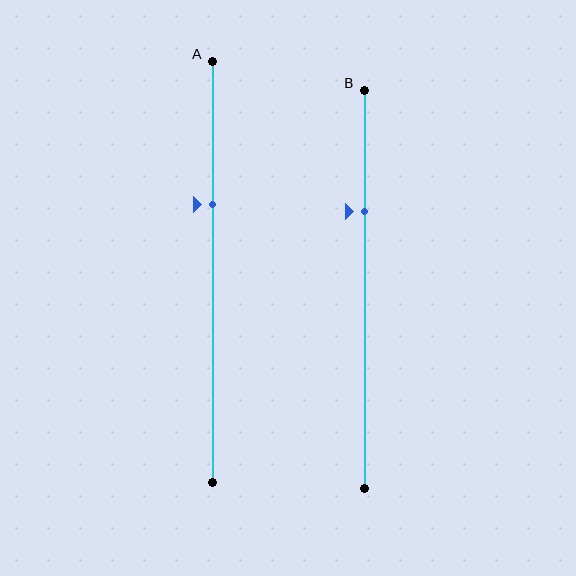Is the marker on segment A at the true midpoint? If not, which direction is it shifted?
No, the marker on segment A is shifted upward by about 16% of the segment length.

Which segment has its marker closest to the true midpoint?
Segment A has its marker closest to the true midpoint.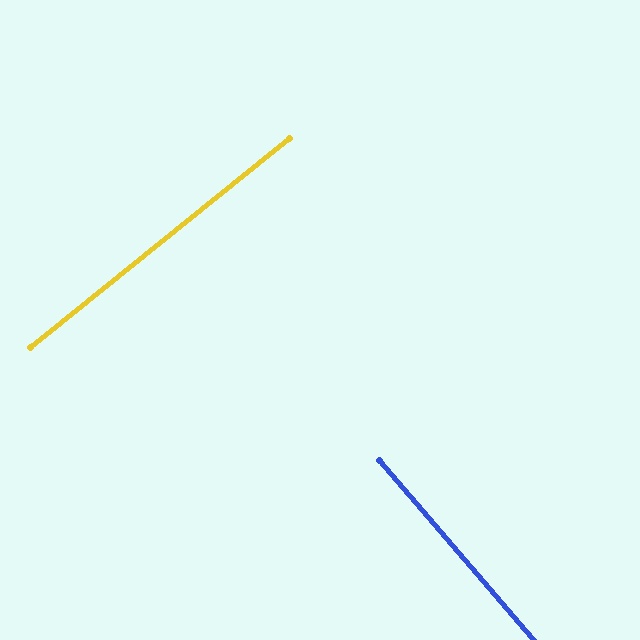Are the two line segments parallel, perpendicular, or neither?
Perpendicular — they meet at approximately 88°.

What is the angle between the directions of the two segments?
Approximately 88 degrees.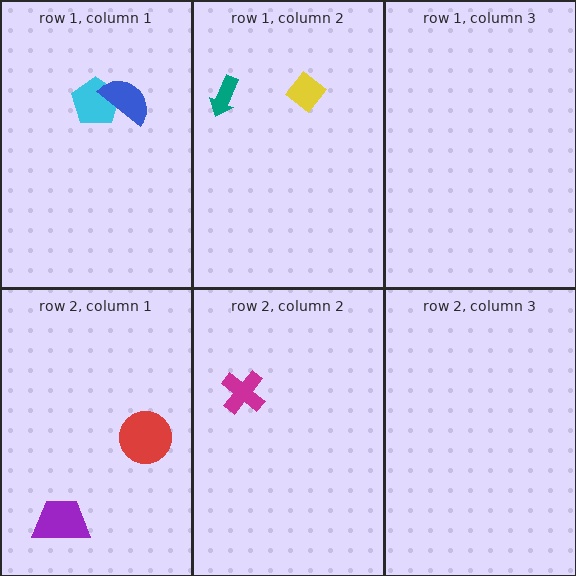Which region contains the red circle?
The row 2, column 1 region.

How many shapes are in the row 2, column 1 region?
2.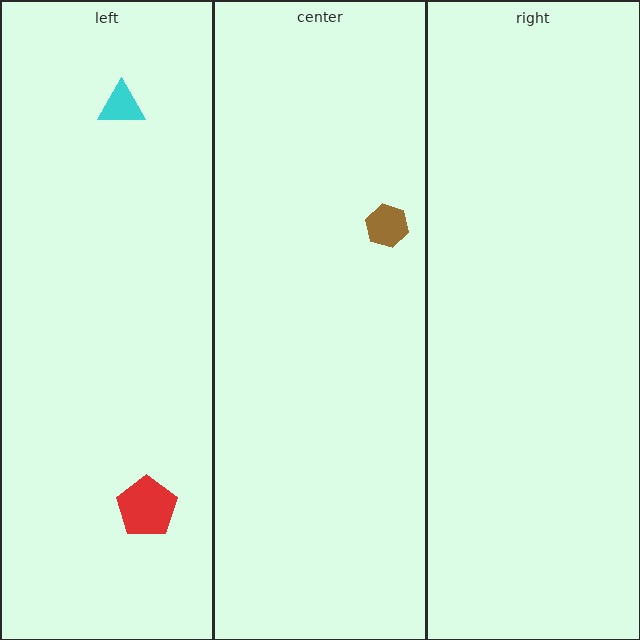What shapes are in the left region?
The cyan triangle, the red pentagon.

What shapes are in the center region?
The brown hexagon.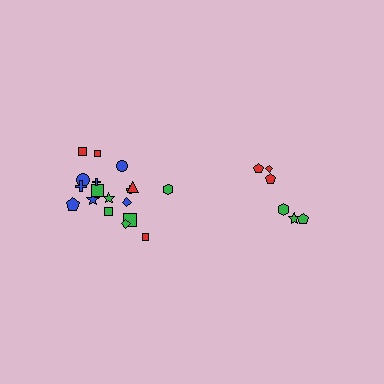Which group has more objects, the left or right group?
The left group.